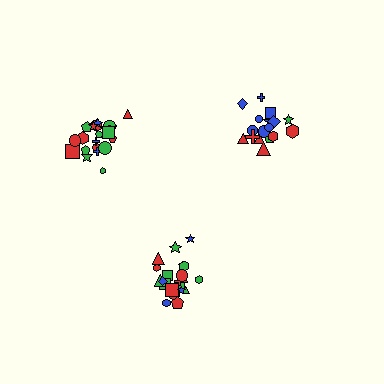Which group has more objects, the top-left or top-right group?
The top-left group.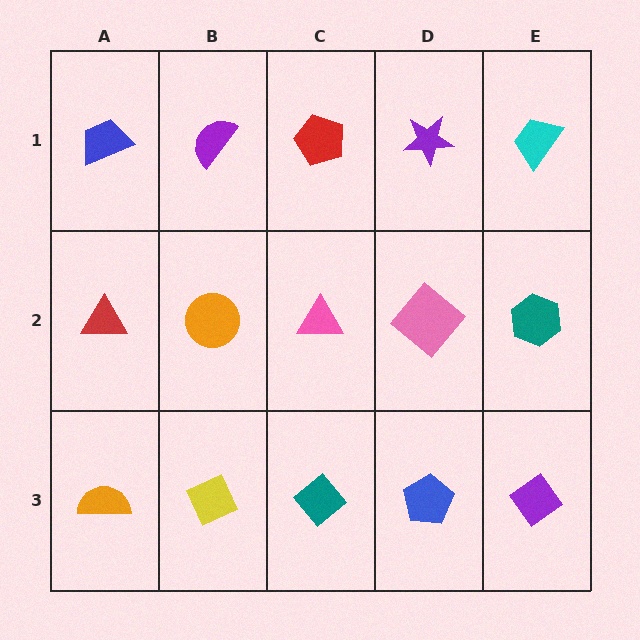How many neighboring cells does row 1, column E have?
2.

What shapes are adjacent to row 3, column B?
An orange circle (row 2, column B), an orange semicircle (row 3, column A), a teal diamond (row 3, column C).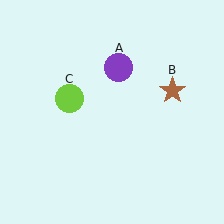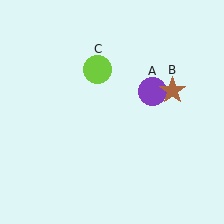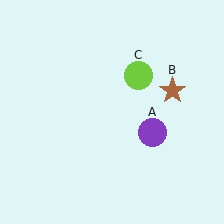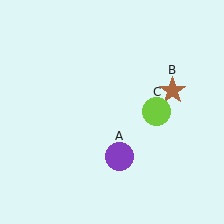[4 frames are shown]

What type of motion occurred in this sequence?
The purple circle (object A), lime circle (object C) rotated clockwise around the center of the scene.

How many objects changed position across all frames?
2 objects changed position: purple circle (object A), lime circle (object C).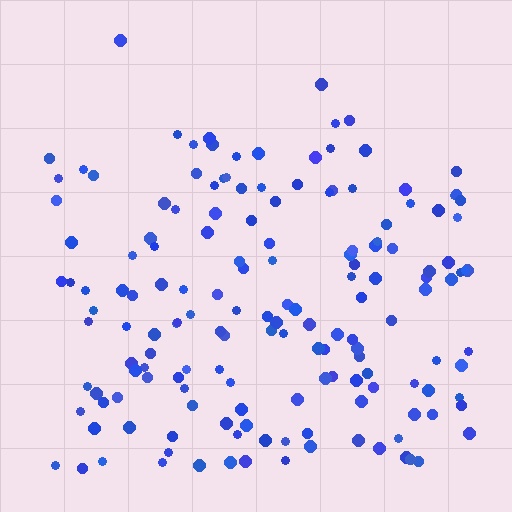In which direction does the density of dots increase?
From top to bottom, with the bottom side densest.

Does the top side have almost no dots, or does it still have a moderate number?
Still a moderate number, just noticeably fewer than the bottom.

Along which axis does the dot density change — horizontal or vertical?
Vertical.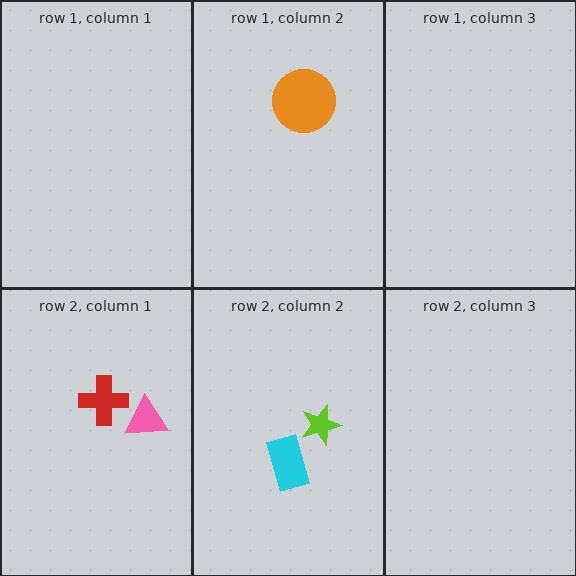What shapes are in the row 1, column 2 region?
The orange circle.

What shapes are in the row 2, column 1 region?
The red cross, the pink triangle.